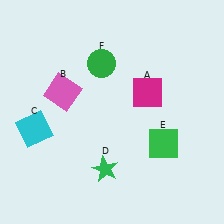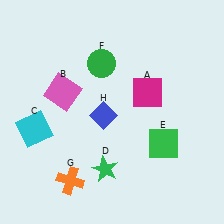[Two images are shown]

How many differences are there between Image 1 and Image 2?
There are 2 differences between the two images.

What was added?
An orange cross (G), a blue diamond (H) were added in Image 2.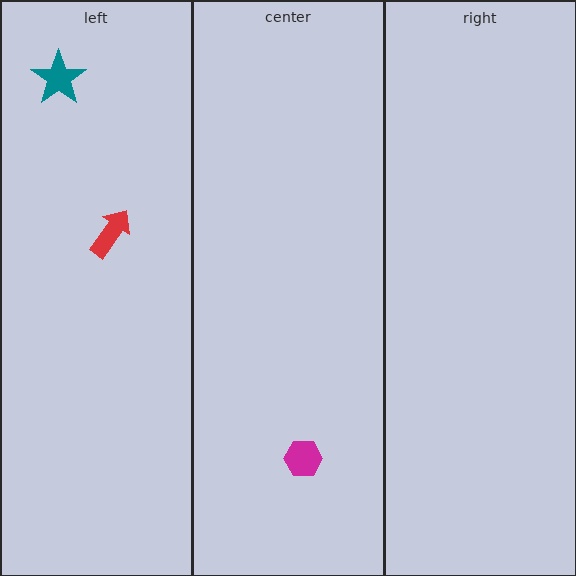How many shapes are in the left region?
2.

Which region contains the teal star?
The left region.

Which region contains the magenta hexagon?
The center region.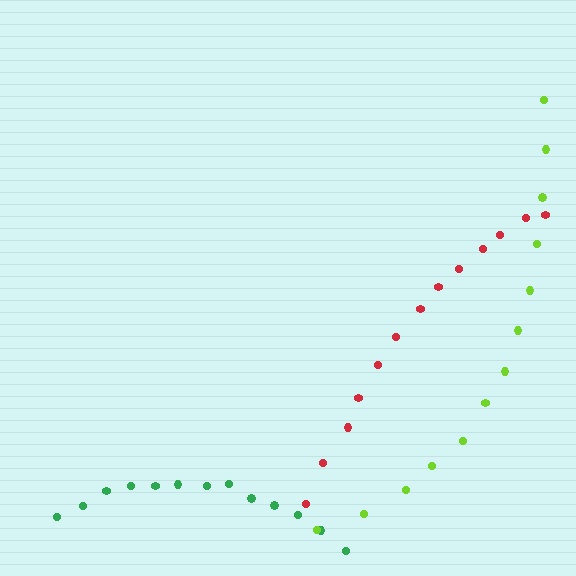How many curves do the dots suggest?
There are 3 distinct paths.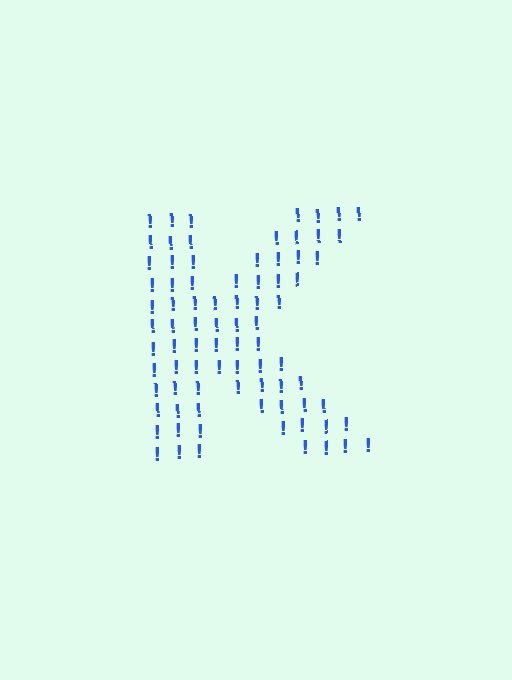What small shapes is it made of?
It is made of small exclamation marks.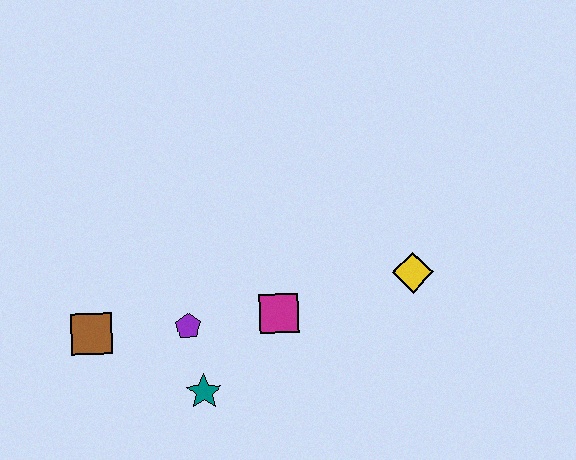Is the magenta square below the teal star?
No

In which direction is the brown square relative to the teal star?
The brown square is to the left of the teal star.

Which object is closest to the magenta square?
The purple pentagon is closest to the magenta square.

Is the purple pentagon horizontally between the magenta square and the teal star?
No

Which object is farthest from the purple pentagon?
The yellow diamond is farthest from the purple pentagon.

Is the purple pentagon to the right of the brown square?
Yes